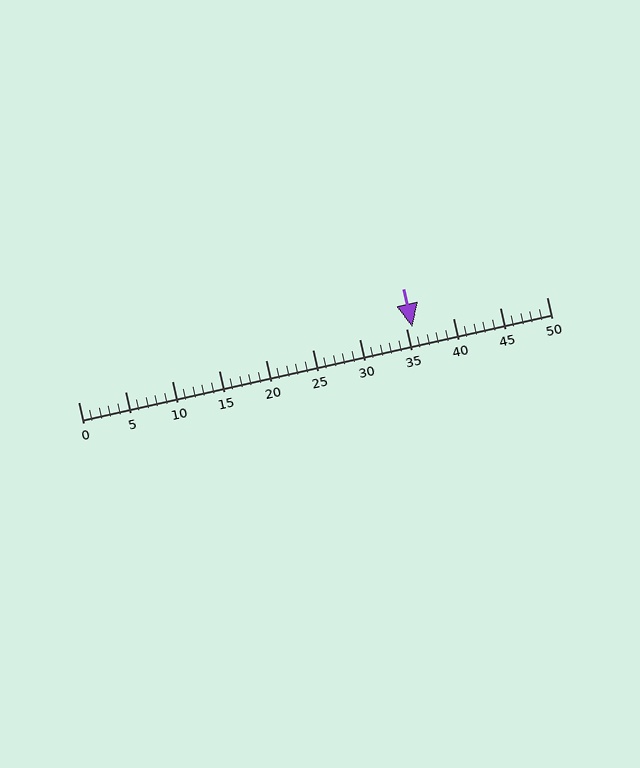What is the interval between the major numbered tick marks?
The major tick marks are spaced 5 units apart.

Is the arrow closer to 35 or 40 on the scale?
The arrow is closer to 35.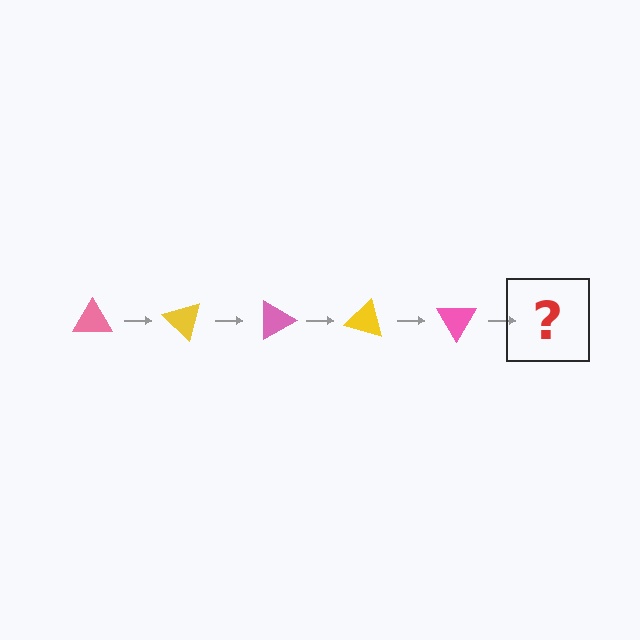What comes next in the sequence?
The next element should be a yellow triangle, rotated 225 degrees from the start.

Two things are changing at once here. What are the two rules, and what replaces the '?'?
The two rules are that it rotates 45 degrees each step and the color cycles through pink and yellow. The '?' should be a yellow triangle, rotated 225 degrees from the start.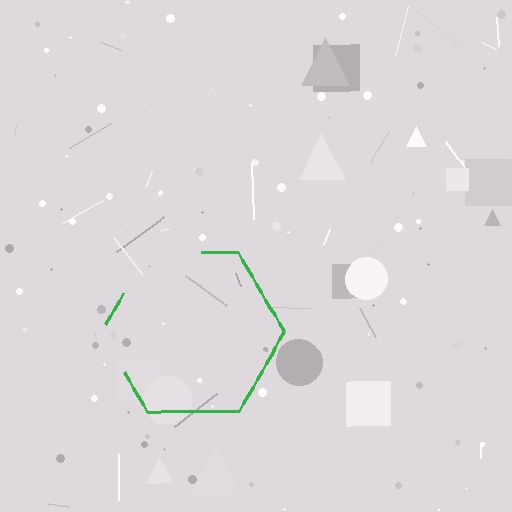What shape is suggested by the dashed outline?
The dashed outline suggests a hexagon.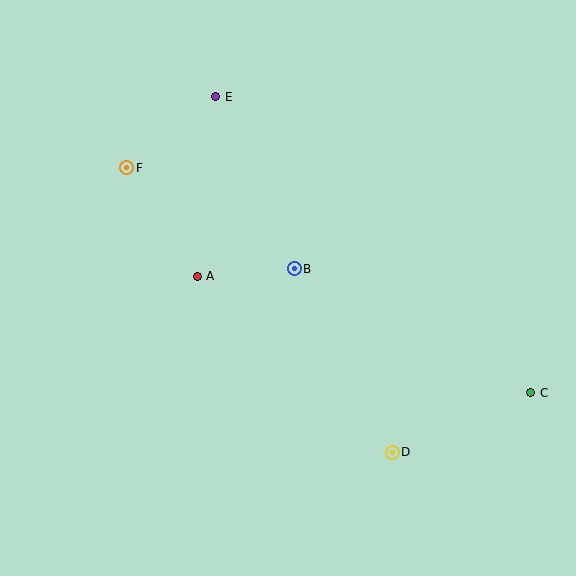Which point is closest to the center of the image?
Point B at (294, 269) is closest to the center.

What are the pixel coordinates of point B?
Point B is at (294, 269).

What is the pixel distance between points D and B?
The distance between D and B is 208 pixels.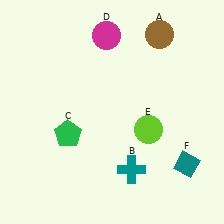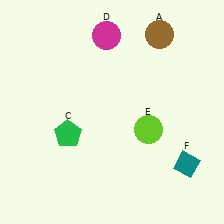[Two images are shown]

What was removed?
The teal cross (B) was removed in Image 2.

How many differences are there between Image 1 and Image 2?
There is 1 difference between the two images.